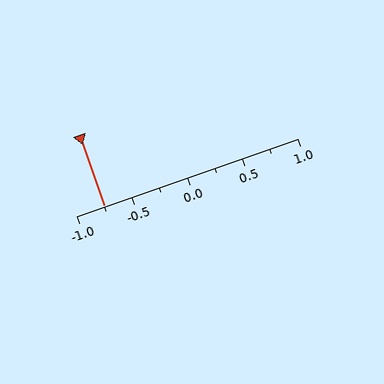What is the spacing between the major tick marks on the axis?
The major ticks are spaced 0.5 apart.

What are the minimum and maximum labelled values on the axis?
The axis runs from -1.0 to 1.0.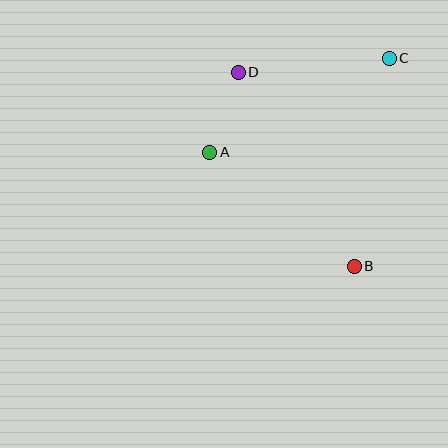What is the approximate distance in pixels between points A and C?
The distance between A and C is approximately 203 pixels.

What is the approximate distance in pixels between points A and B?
The distance between A and B is approximately 185 pixels.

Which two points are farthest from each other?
Points B and D are farthest from each other.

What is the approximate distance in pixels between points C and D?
The distance between C and D is approximately 152 pixels.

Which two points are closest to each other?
Points A and D are closest to each other.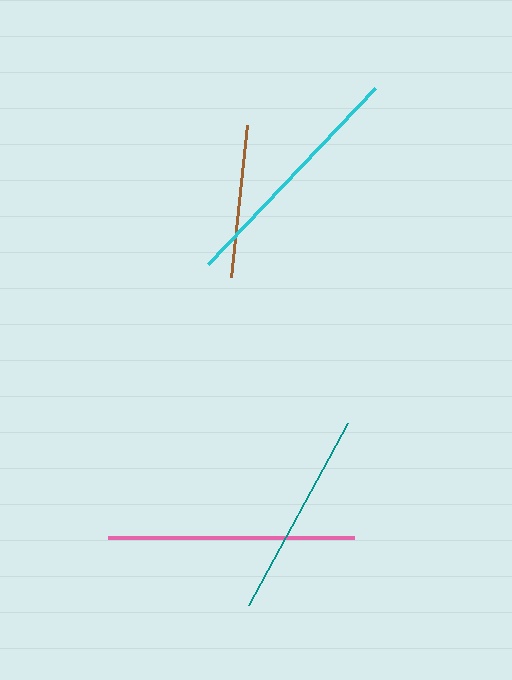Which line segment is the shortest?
The brown line is the shortest at approximately 153 pixels.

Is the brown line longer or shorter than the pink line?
The pink line is longer than the brown line.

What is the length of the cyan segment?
The cyan segment is approximately 243 pixels long.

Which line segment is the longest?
The pink line is the longest at approximately 247 pixels.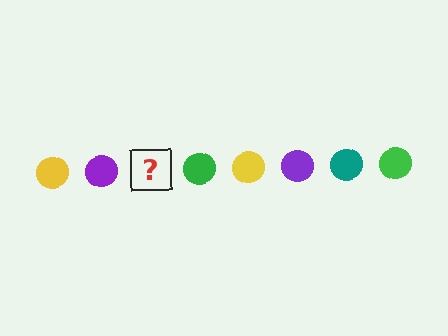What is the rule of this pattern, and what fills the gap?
The rule is that the pattern cycles through yellow, purple, teal, green circles. The gap should be filled with a teal circle.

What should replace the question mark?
The question mark should be replaced with a teal circle.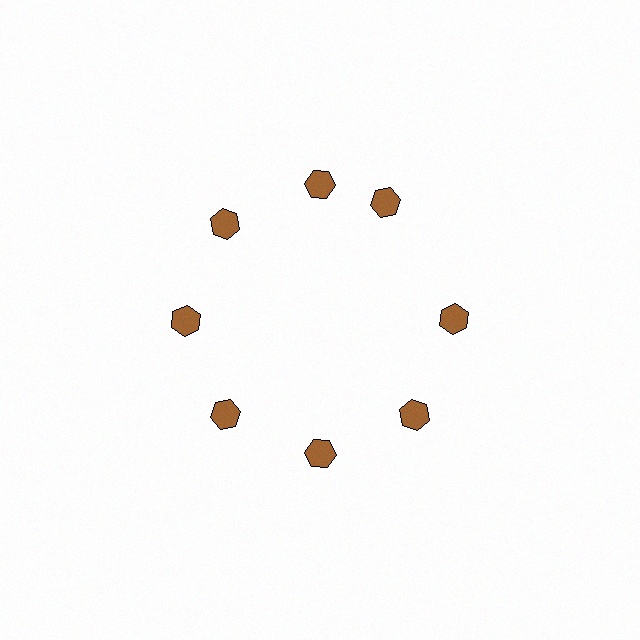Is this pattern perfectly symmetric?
No. The 8 brown hexagons are arranged in a ring, but one element near the 2 o'clock position is rotated out of alignment along the ring, breaking the 8-fold rotational symmetry.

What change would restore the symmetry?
The symmetry would be restored by rotating it back into even spacing with its neighbors so that all 8 hexagons sit at equal angles and equal distance from the center.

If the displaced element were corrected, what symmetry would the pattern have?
It would have 8-fold rotational symmetry — the pattern would map onto itself every 45 degrees.